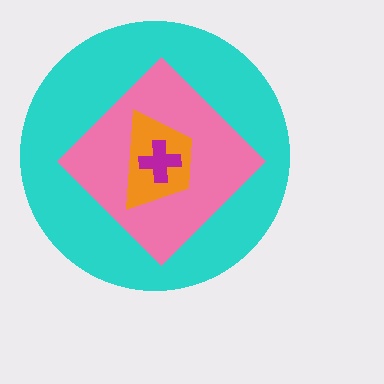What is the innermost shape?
The magenta cross.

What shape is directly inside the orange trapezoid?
The magenta cross.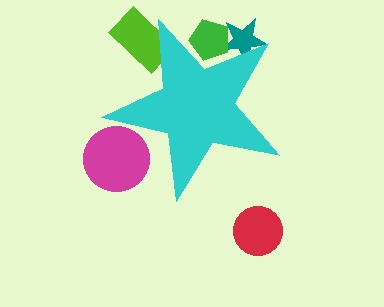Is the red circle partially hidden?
No, the red circle is fully visible.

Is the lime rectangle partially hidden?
Yes, the lime rectangle is partially hidden behind the cyan star.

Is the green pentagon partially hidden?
Yes, the green pentagon is partially hidden behind the cyan star.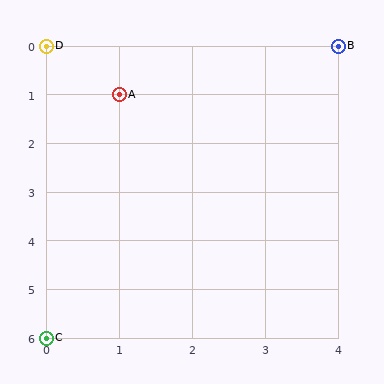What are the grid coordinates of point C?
Point C is at grid coordinates (0, 6).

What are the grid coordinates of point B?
Point B is at grid coordinates (4, 0).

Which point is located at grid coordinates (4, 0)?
Point B is at (4, 0).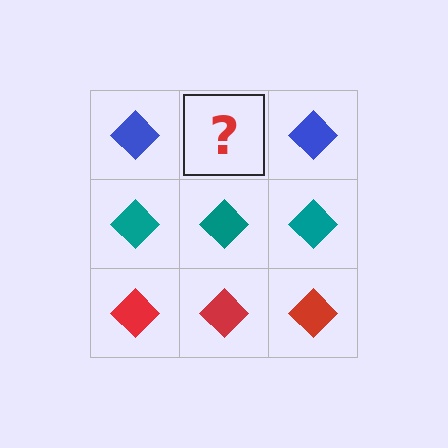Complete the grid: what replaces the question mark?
The question mark should be replaced with a blue diamond.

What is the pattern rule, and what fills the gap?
The rule is that each row has a consistent color. The gap should be filled with a blue diamond.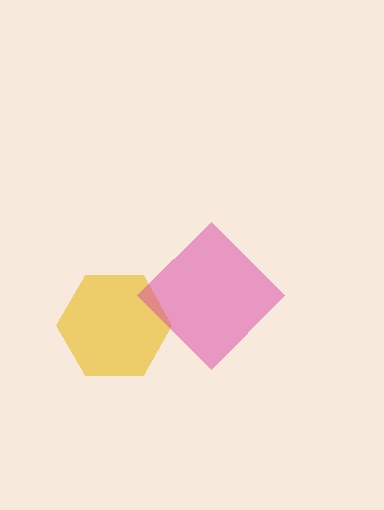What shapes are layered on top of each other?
The layered shapes are: a yellow hexagon, a magenta diamond.